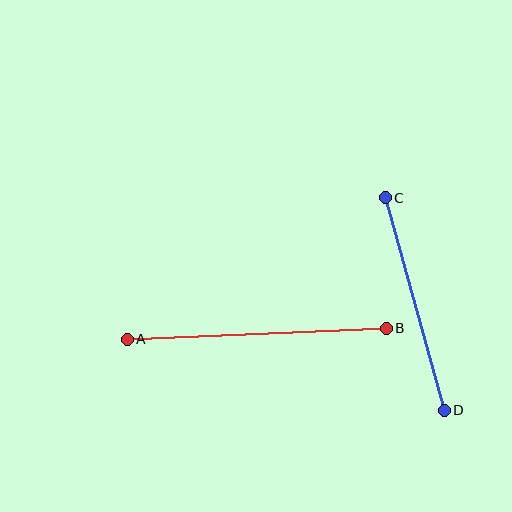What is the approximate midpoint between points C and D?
The midpoint is at approximately (415, 304) pixels.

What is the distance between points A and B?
The distance is approximately 259 pixels.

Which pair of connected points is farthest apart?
Points A and B are farthest apart.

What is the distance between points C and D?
The distance is approximately 220 pixels.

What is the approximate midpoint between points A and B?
The midpoint is at approximately (257, 334) pixels.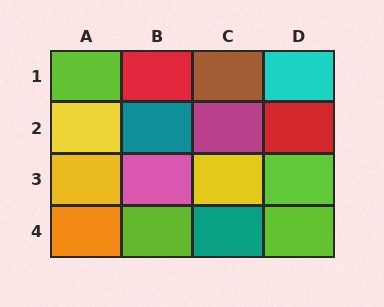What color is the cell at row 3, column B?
Pink.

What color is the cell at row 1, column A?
Lime.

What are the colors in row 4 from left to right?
Orange, lime, teal, lime.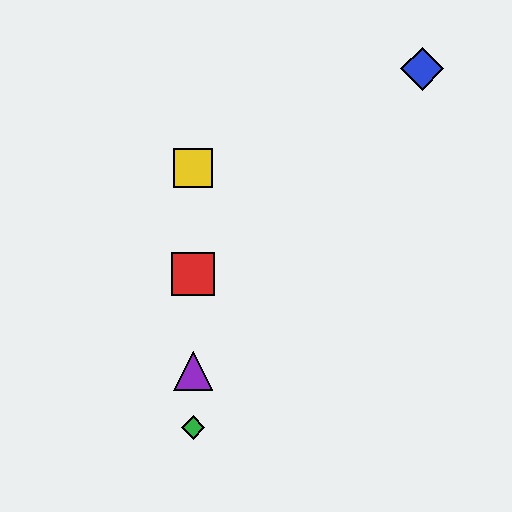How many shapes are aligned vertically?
4 shapes (the red square, the green diamond, the yellow square, the purple triangle) are aligned vertically.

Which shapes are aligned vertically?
The red square, the green diamond, the yellow square, the purple triangle are aligned vertically.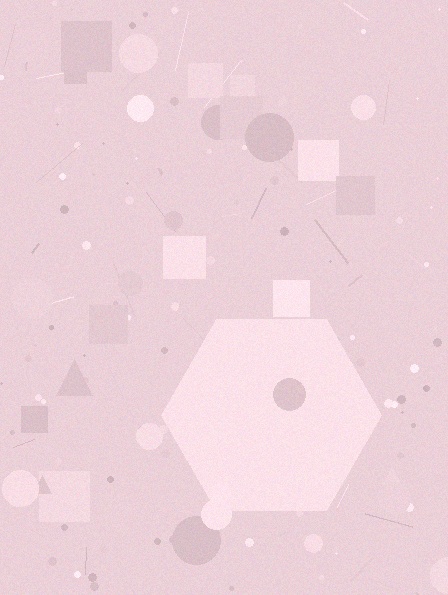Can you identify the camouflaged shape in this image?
The camouflaged shape is a hexagon.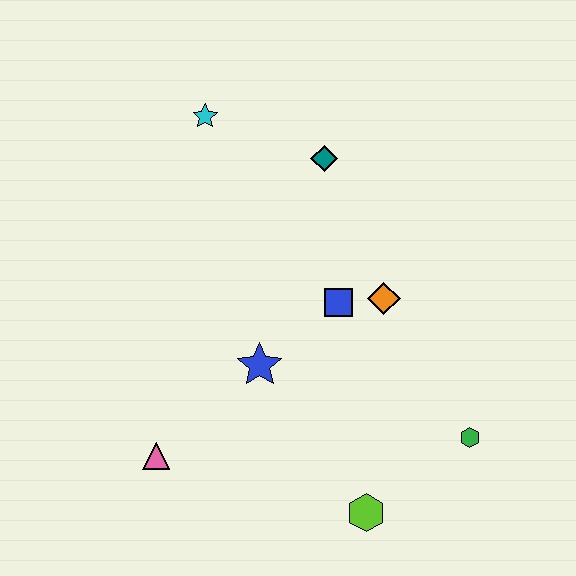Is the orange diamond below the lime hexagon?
No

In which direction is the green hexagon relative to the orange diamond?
The green hexagon is below the orange diamond.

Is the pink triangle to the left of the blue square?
Yes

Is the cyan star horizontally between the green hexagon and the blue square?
No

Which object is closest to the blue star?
The blue square is closest to the blue star.